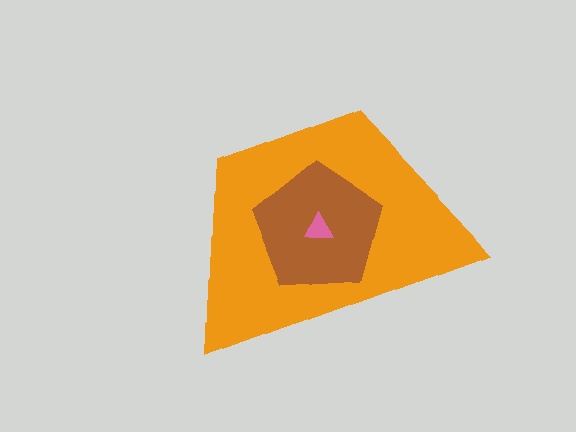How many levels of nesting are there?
3.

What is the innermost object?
The pink triangle.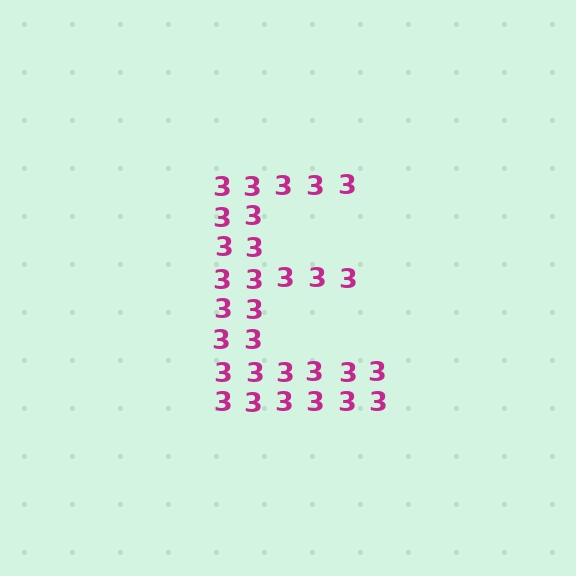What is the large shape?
The large shape is the letter E.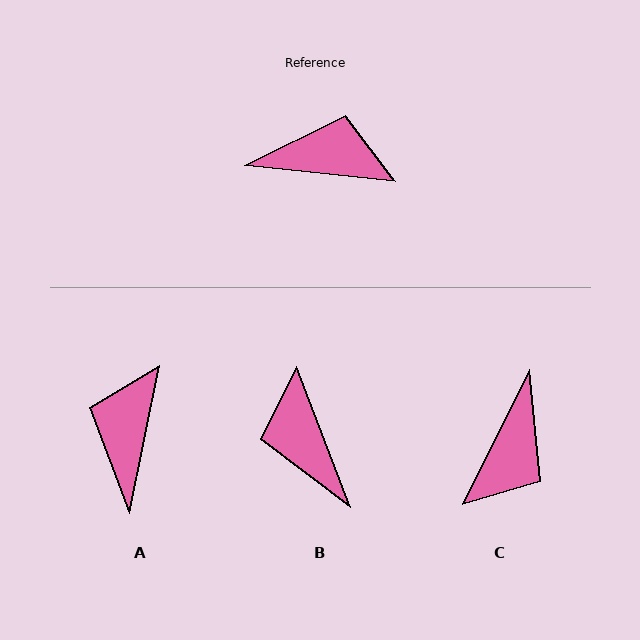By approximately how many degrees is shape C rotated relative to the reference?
Approximately 110 degrees clockwise.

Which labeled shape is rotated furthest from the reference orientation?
B, about 117 degrees away.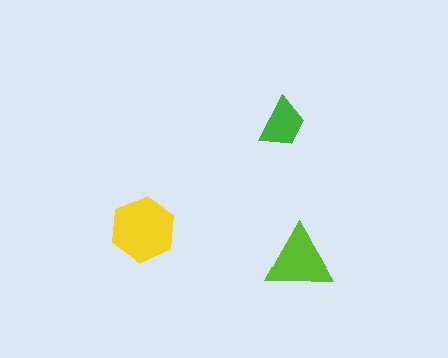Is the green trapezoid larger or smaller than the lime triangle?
Smaller.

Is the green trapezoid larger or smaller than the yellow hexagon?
Smaller.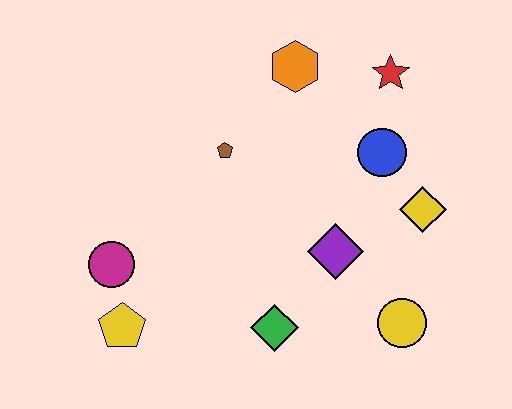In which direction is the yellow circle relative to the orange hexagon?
The yellow circle is below the orange hexagon.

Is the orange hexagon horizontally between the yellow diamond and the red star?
No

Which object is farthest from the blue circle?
The yellow pentagon is farthest from the blue circle.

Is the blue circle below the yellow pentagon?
No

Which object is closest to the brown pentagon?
The orange hexagon is closest to the brown pentagon.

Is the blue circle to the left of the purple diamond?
No